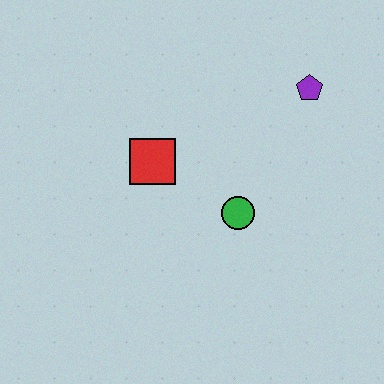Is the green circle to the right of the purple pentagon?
No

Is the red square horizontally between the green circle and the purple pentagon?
No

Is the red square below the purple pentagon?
Yes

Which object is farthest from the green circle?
The purple pentagon is farthest from the green circle.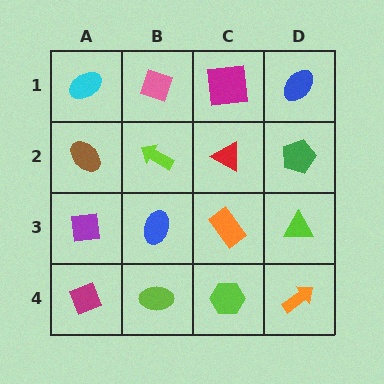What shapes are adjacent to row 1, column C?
A red triangle (row 2, column C), a pink diamond (row 1, column B), a blue ellipse (row 1, column D).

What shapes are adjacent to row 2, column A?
A cyan ellipse (row 1, column A), a purple square (row 3, column A), a lime arrow (row 2, column B).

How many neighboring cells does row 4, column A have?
2.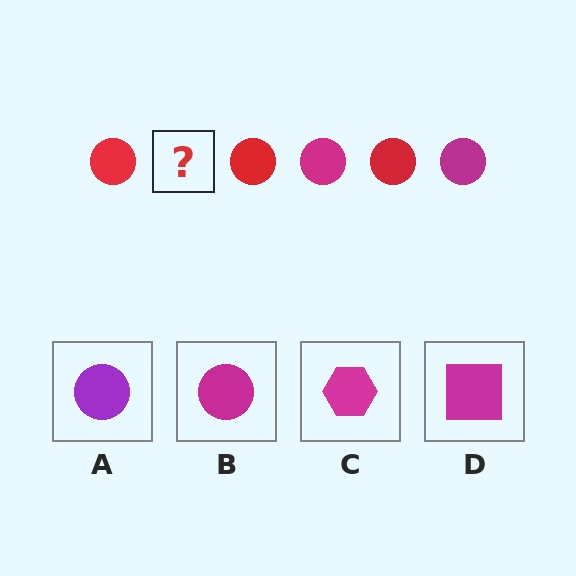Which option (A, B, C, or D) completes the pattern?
B.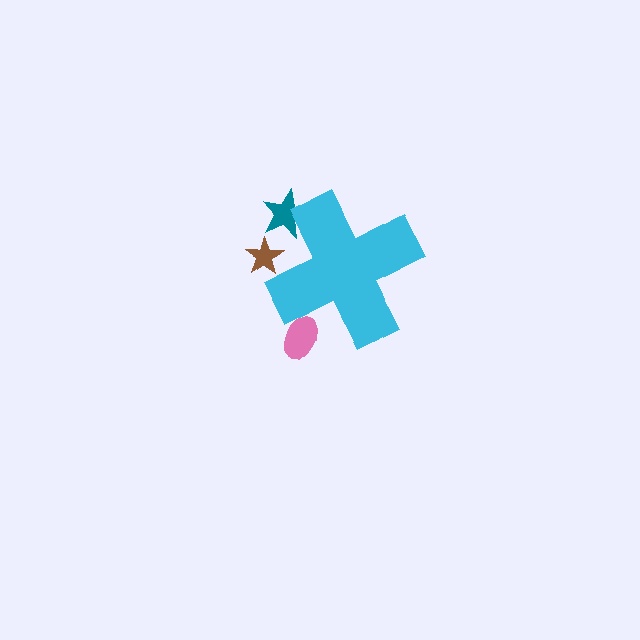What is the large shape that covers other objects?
A cyan cross.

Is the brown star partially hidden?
Yes, the brown star is partially hidden behind the cyan cross.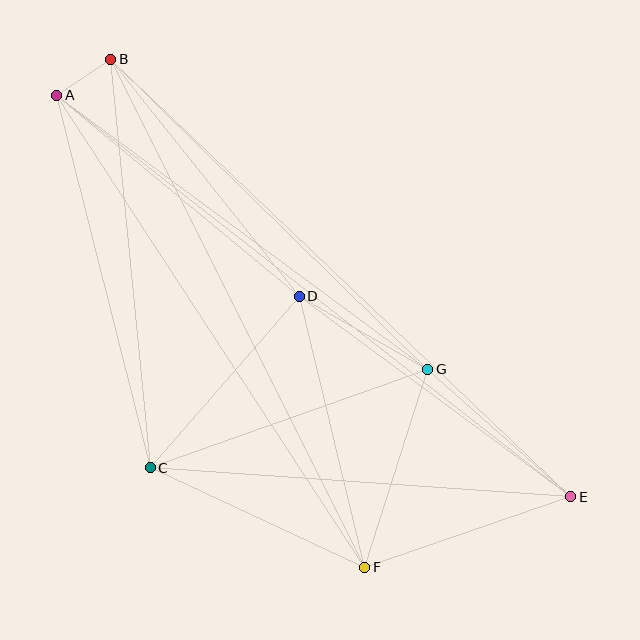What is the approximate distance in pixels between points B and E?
The distance between B and E is approximately 635 pixels.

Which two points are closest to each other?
Points A and B are closest to each other.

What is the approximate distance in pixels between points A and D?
The distance between A and D is approximately 315 pixels.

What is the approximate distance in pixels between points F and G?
The distance between F and G is approximately 208 pixels.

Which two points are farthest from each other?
Points A and E are farthest from each other.